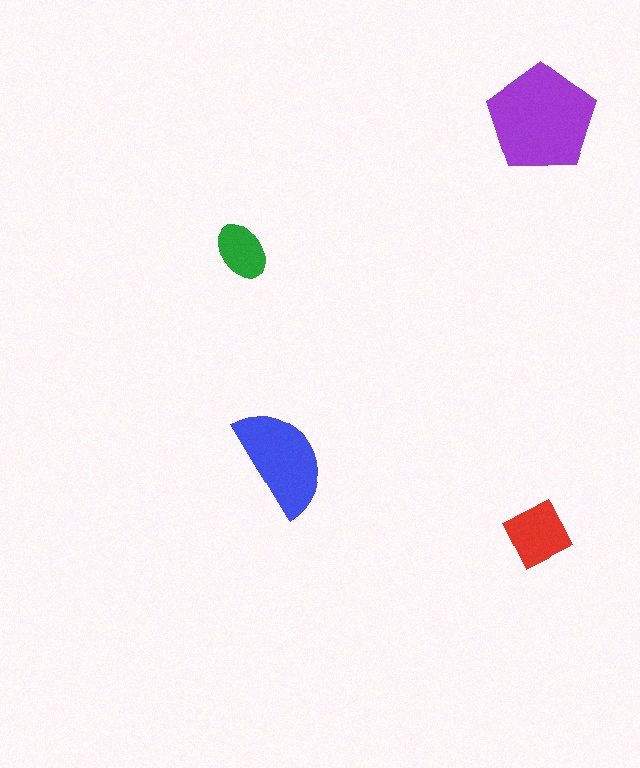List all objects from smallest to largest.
The green ellipse, the red diamond, the blue semicircle, the purple pentagon.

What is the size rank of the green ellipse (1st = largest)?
4th.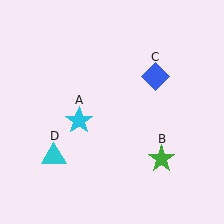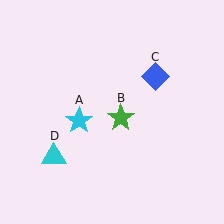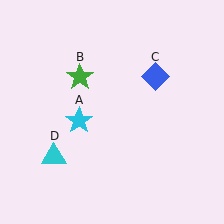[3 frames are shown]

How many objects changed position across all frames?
1 object changed position: green star (object B).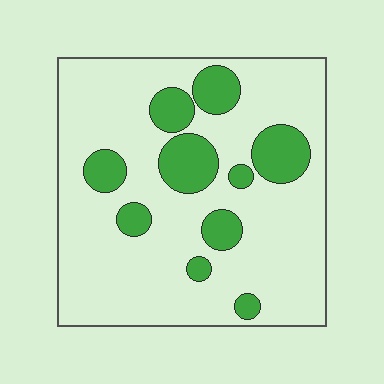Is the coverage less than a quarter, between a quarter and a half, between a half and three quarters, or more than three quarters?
Less than a quarter.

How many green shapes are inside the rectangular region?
10.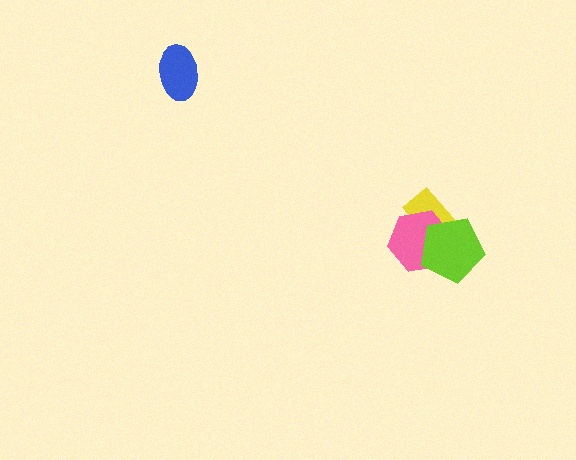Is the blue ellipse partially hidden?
No, no other shape covers it.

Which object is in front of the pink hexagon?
The lime pentagon is in front of the pink hexagon.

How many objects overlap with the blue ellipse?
0 objects overlap with the blue ellipse.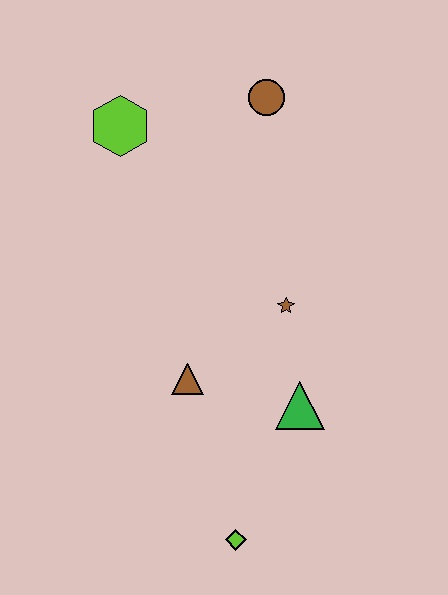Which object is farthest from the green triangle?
The lime hexagon is farthest from the green triangle.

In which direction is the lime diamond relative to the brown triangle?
The lime diamond is below the brown triangle.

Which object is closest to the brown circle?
The lime hexagon is closest to the brown circle.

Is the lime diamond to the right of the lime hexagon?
Yes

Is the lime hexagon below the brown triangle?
No